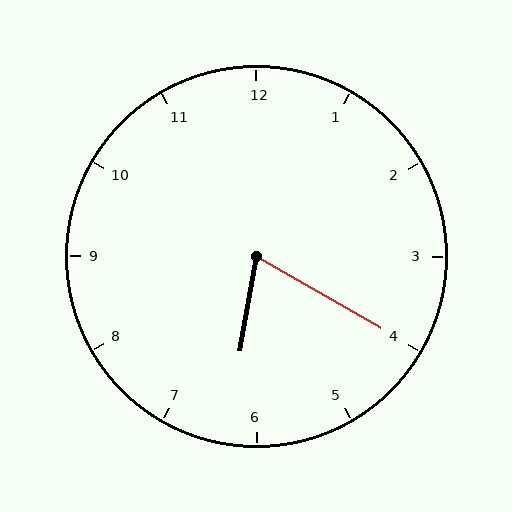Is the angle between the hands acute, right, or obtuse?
It is acute.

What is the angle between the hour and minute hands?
Approximately 70 degrees.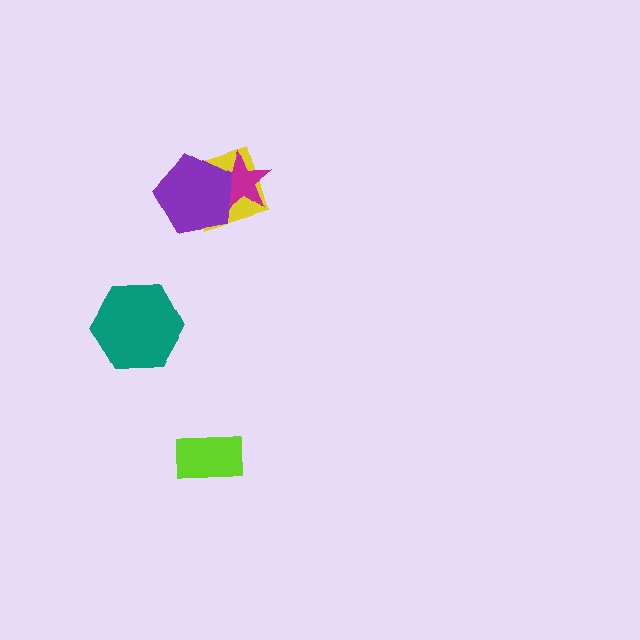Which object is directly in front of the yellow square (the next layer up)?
The magenta star is directly in front of the yellow square.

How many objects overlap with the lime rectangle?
0 objects overlap with the lime rectangle.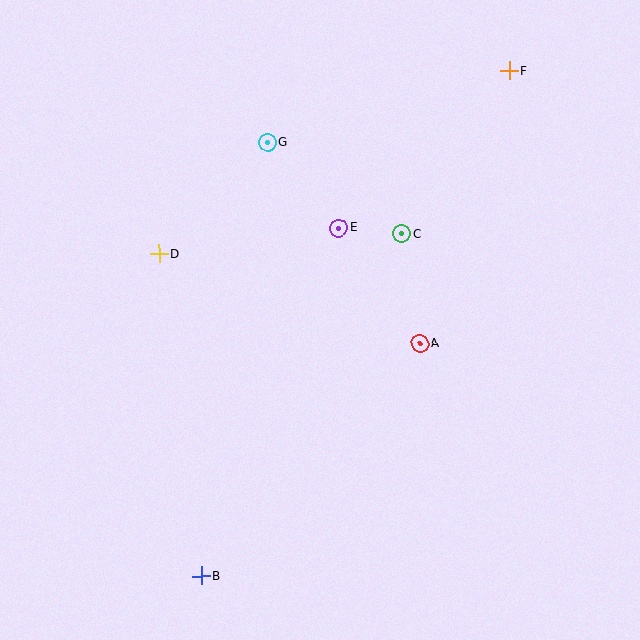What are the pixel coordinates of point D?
Point D is at (159, 254).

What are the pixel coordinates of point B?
Point B is at (201, 576).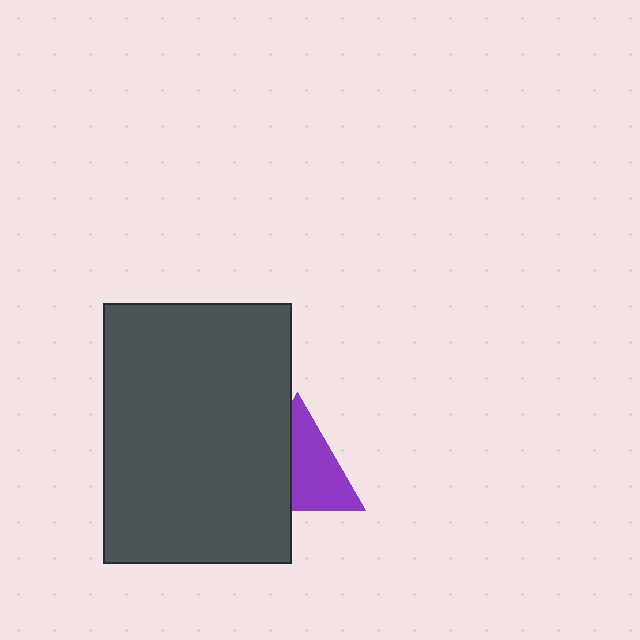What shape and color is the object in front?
The object in front is a dark gray rectangle.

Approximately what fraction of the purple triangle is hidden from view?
Roughly 42% of the purple triangle is hidden behind the dark gray rectangle.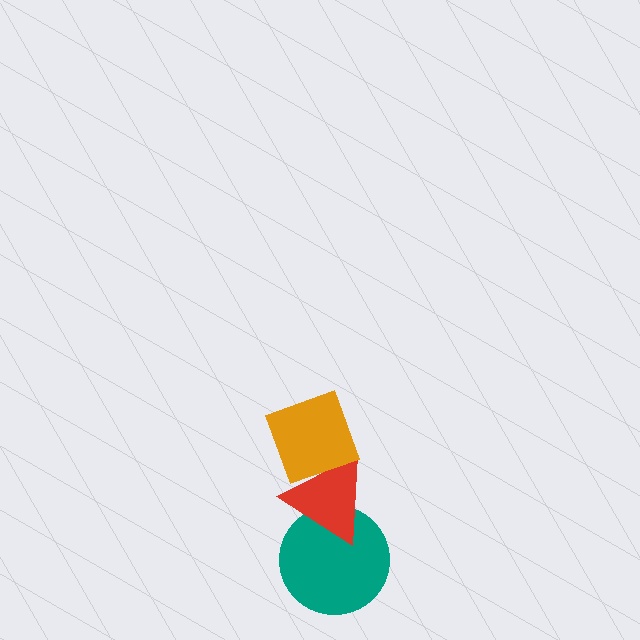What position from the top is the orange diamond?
The orange diamond is 1st from the top.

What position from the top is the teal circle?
The teal circle is 3rd from the top.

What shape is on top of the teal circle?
The red triangle is on top of the teal circle.